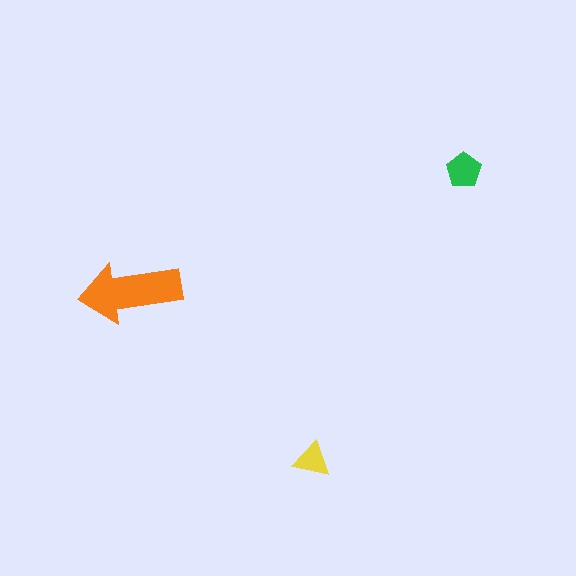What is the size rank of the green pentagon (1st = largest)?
2nd.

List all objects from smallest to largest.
The yellow triangle, the green pentagon, the orange arrow.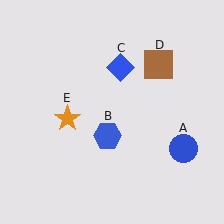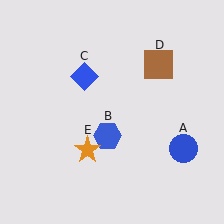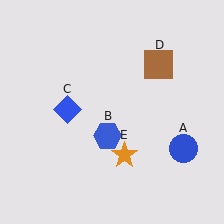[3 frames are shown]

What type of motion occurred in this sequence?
The blue diamond (object C), orange star (object E) rotated counterclockwise around the center of the scene.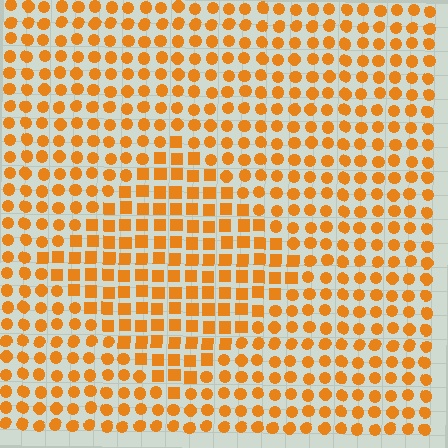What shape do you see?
I see a diamond.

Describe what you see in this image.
The image is filled with small orange elements arranged in a uniform grid. A diamond-shaped region contains squares, while the surrounding area contains circles. The boundary is defined purely by the change in element shape.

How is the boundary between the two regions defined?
The boundary is defined by a change in element shape: squares inside vs. circles outside. All elements share the same color and spacing.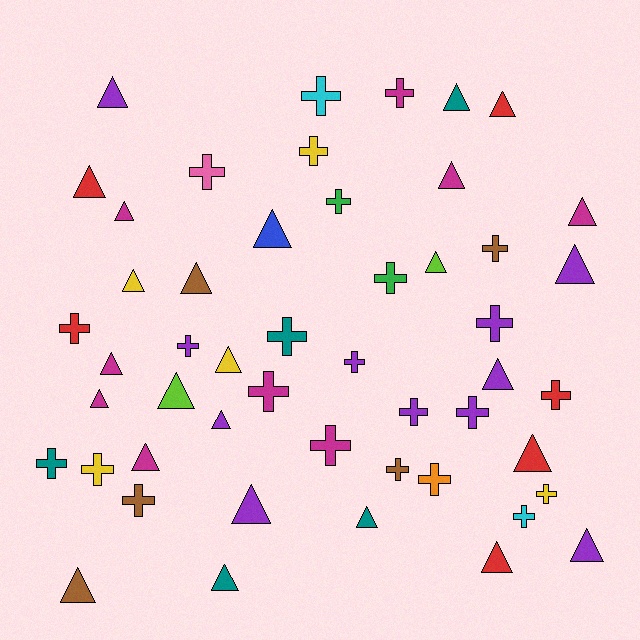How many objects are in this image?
There are 50 objects.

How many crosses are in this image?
There are 24 crosses.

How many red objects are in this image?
There are 6 red objects.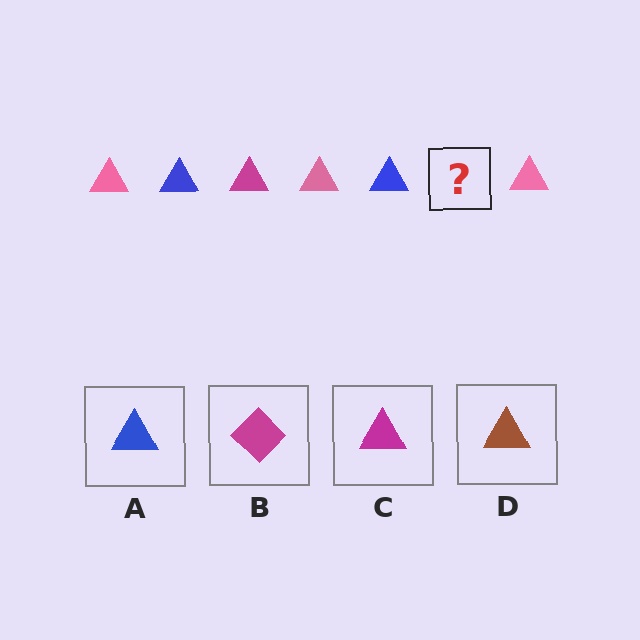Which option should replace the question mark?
Option C.